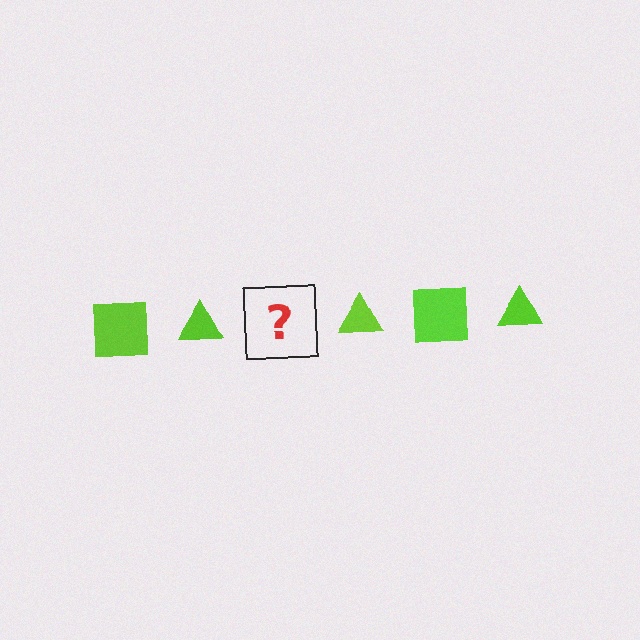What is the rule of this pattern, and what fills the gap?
The rule is that the pattern cycles through square, triangle shapes in lime. The gap should be filled with a lime square.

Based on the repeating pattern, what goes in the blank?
The blank should be a lime square.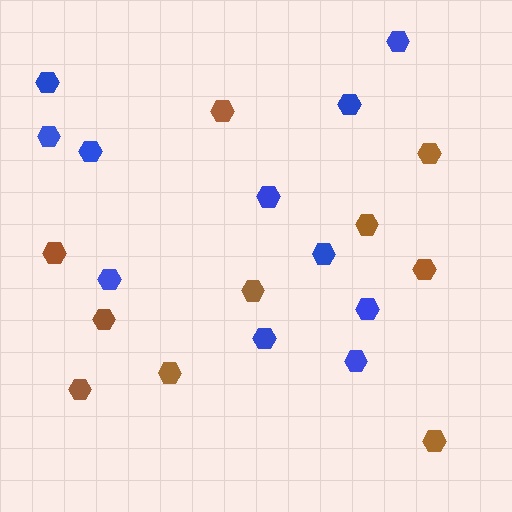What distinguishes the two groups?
There are 2 groups: one group of brown hexagons (10) and one group of blue hexagons (11).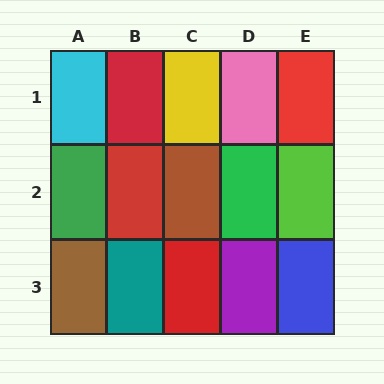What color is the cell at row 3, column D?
Purple.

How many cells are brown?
2 cells are brown.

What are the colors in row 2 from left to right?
Green, red, brown, green, lime.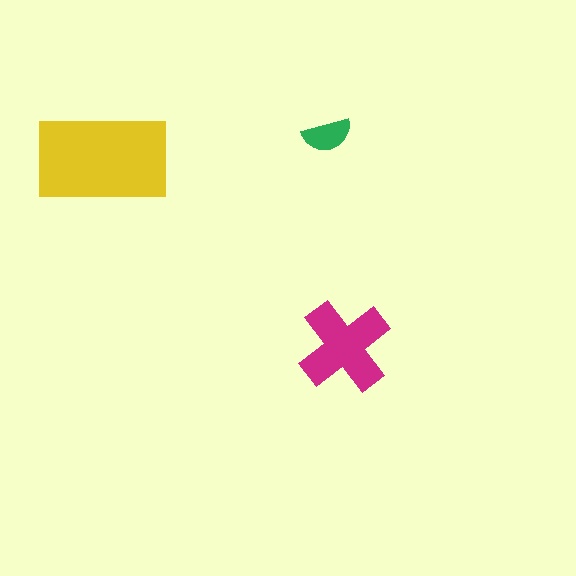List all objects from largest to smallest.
The yellow rectangle, the magenta cross, the green semicircle.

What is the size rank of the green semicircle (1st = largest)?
3rd.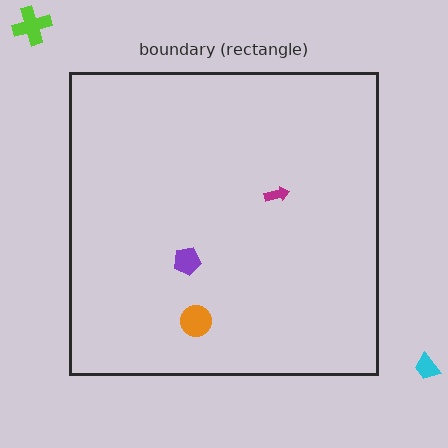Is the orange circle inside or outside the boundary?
Inside.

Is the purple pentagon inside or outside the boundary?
Inside.